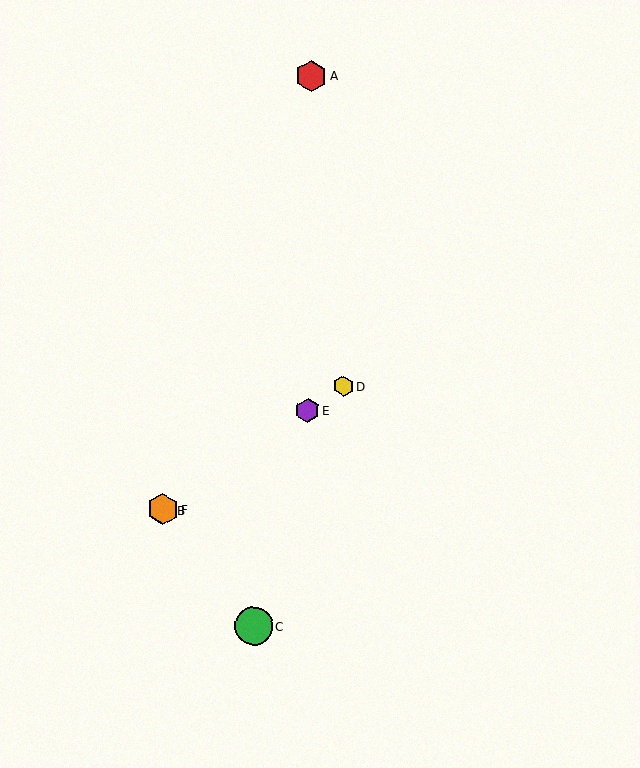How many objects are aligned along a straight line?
4 objects (B, D, E, F) are aligned along a straight line.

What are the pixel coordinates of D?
Object D is at (343, 386).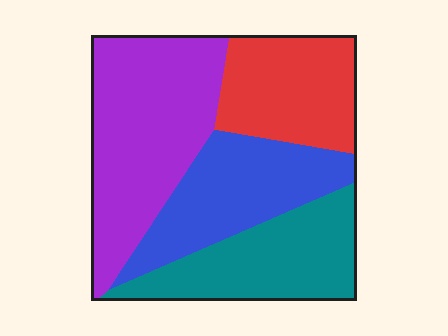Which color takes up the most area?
Purple, at roughly 35%.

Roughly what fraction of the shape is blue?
Blue covers about 25% of the shape.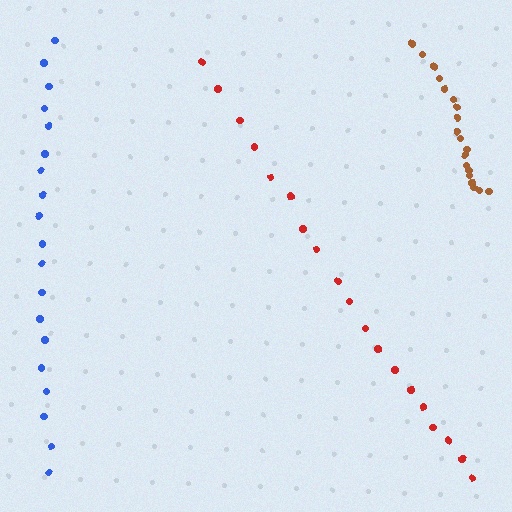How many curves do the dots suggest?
There are 3 distinct paths.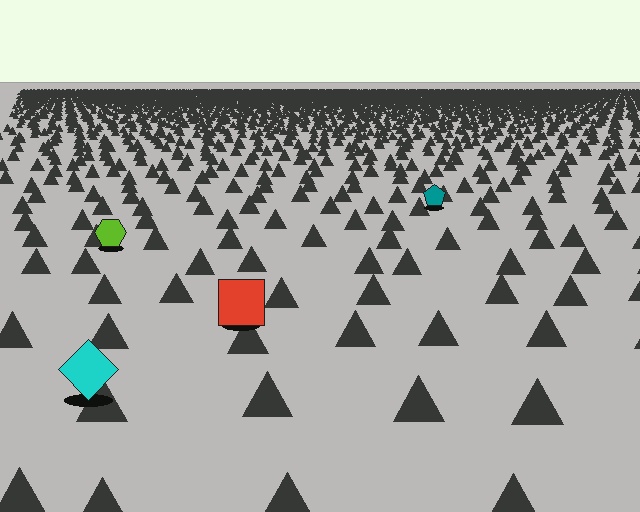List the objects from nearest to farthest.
From nearest to farthest: the cyan diamond, the red square, the lime hexagon, the teal pentagon.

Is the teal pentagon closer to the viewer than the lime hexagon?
No. The lime hexagon is closer — you can tell from the texture gradient: the ground texture is coarser near it.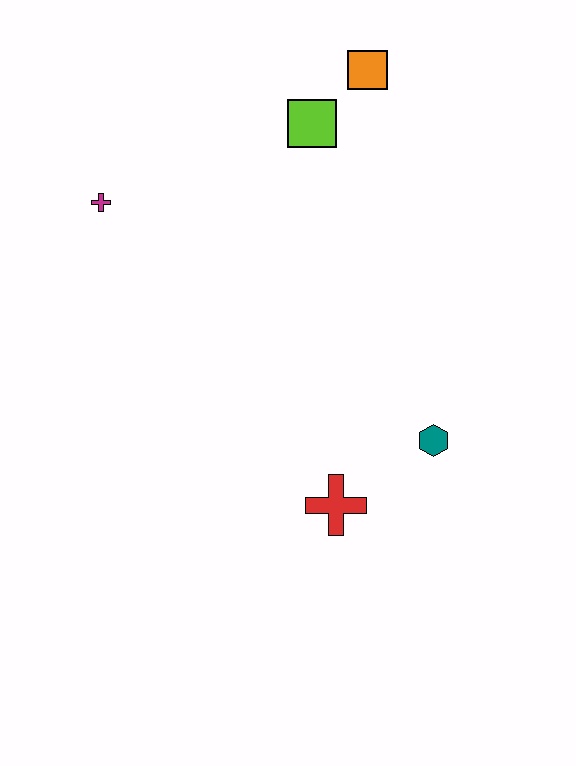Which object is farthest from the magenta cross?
The teal hexagon is farthest from the magenta cross.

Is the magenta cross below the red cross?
No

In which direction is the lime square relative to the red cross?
The lime square is above the red cross.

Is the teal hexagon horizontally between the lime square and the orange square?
No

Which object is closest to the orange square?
The lime square is closest to the orange square.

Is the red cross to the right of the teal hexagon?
No